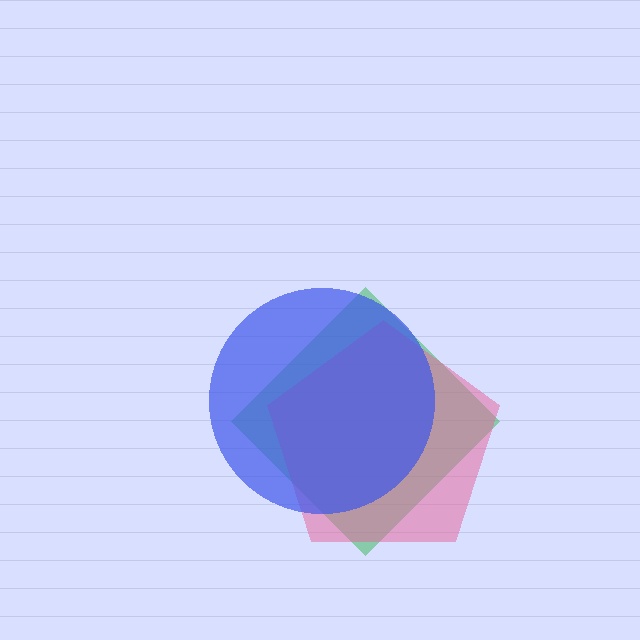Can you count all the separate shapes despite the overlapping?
Yes, there are 3 separate shapes.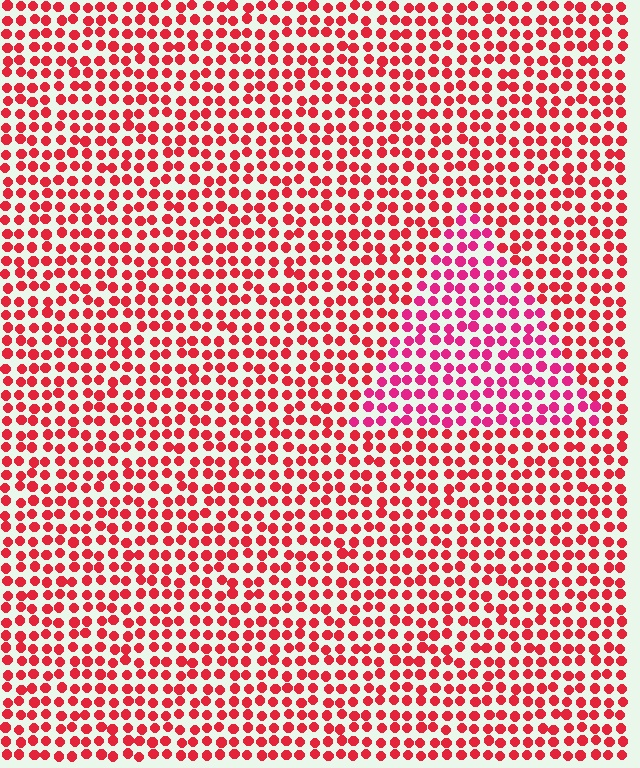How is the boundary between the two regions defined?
The boundary is defined purely by a slight shift in hue (about 25 degrees). Spacing, size, and orientation are identical on both sides.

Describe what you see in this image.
The image is filled with small red elements in a uniform arrangement. A triangle-shaped region is visible where the elements are tinted to a slightly different hue, forming a subtle color boundary.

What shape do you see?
I see a triangle.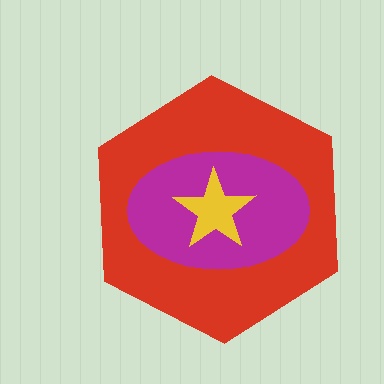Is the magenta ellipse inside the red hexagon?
Yes.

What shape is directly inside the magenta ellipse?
The yellow star.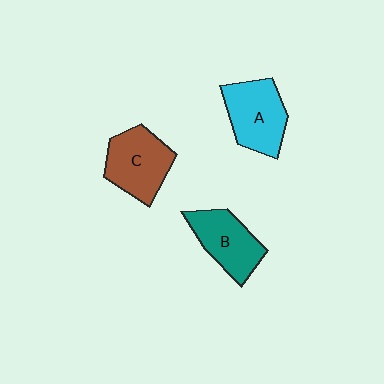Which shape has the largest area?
Shape A (cyan).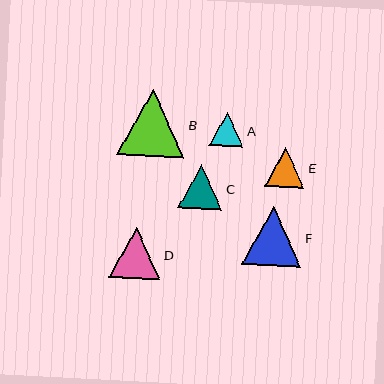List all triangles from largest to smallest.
From largest to smallest: B, F, D, C, E, A.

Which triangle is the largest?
Triangle B is the largest with a size of approximately 67 pixels.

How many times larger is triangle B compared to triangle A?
Triangle B is approximately 1.9 times the size of triangle A.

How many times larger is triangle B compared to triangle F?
Triangle B is approximately 1.1 times the size of triangle F.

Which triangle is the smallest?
Triangle A is the smallest with a size of approximately 34 pixels.